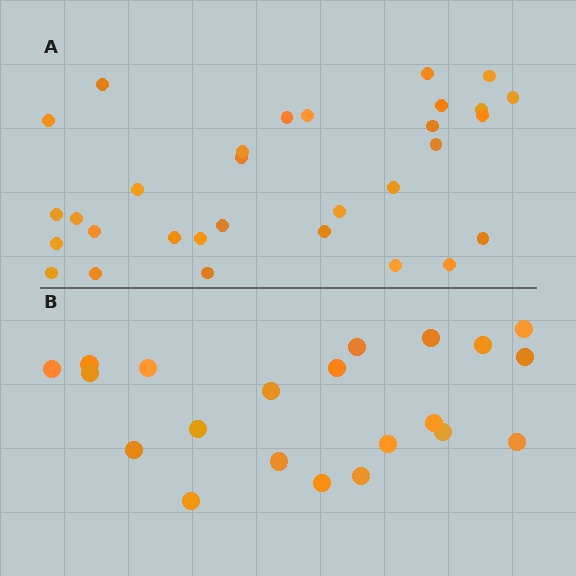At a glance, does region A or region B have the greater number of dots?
Region A (the top region) has more dots.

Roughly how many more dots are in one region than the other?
Region A has roughly 10 or so more dots than region B.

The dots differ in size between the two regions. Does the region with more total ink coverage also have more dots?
No. Region B has more total ink coverage because its dots are larger, but region A actually contains more individual dots. Total area can be misleading — the number of items is what matters here.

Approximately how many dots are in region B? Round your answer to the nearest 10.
About 20 dots. (The exact count is 21, which rounds to 20.)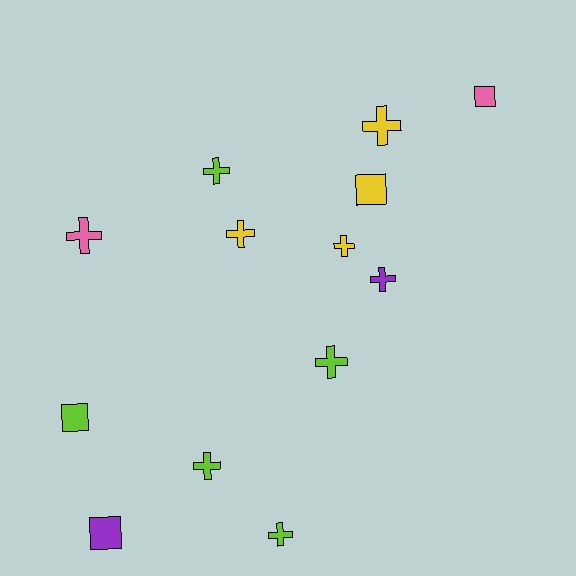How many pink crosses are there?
There is 1 pink cross.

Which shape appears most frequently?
Cross, with 9 objects.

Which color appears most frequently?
Lime, with 5 objects.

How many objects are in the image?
There are 13 objects.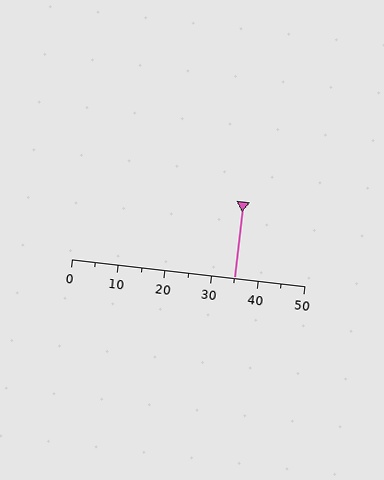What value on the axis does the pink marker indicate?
The marker indicates approximately 35.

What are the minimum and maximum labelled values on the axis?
The axis runs from 0 to 50.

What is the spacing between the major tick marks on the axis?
The major ticks are spaced 10 apart.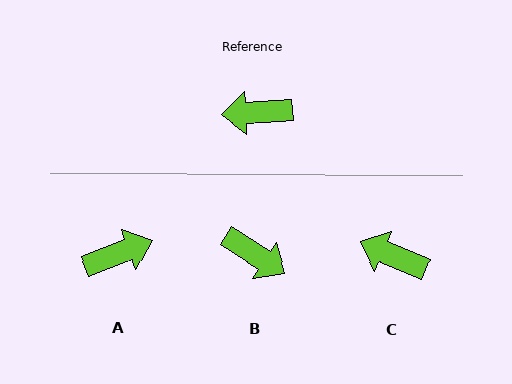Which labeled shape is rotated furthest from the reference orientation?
A, about 163 degrees away.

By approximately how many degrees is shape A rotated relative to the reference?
Approximately 163 degrees clockwise.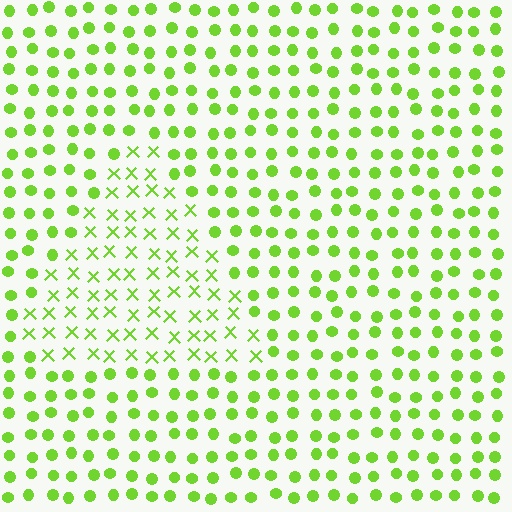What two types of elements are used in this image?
The image uses X marks inside the triangle region and circles outside it.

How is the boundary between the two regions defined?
The boundary is defined by a change in element shape: X marks inside vs. circles outside. All elements share the same color and spacing.